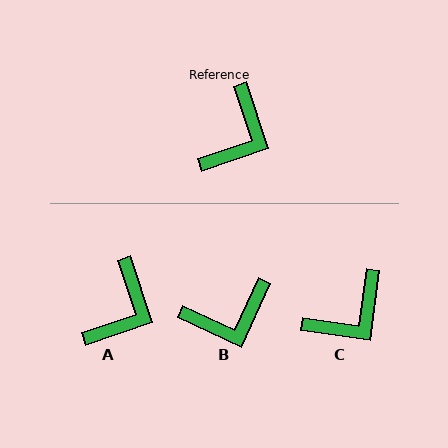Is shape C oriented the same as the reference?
No, it is off by about 26 degrees.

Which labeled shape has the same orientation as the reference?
A.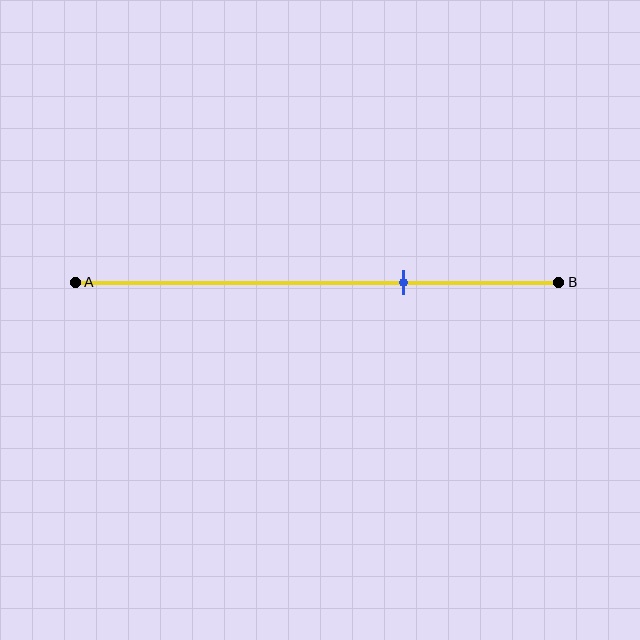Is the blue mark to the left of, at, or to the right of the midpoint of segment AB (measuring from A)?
The blue mark is to the right of the midpoint of segment AB.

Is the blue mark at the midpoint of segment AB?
No, the mark is at about 70% from A, not at the 50% midpoint.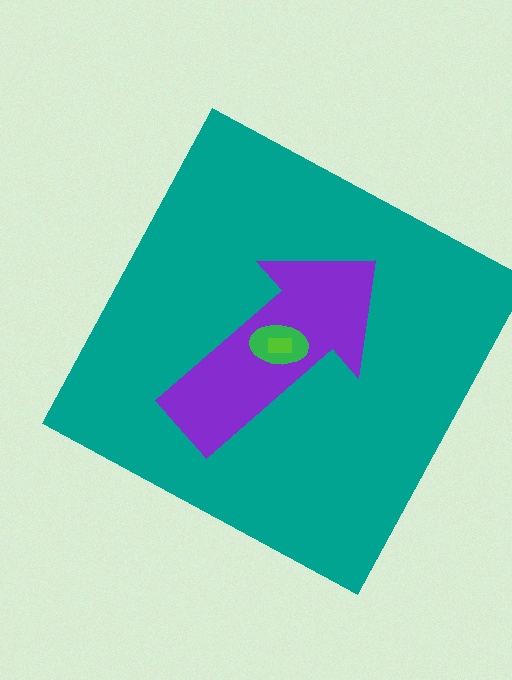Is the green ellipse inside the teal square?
Yes.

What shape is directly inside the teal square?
The purple arrow.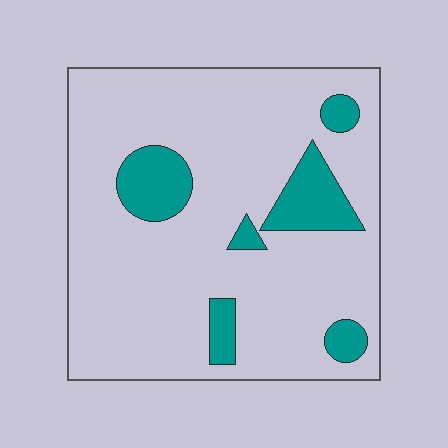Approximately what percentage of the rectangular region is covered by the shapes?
Approximately 15%.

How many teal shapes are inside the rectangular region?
6.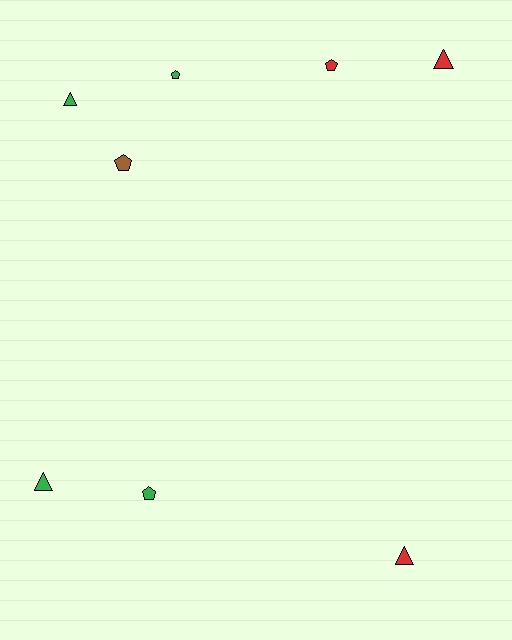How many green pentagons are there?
There are 2 green pentagons.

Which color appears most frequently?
Green, with 4 objects.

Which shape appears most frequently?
Pentagon, with 4 objects.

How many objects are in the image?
There are 8 objects.